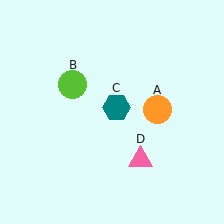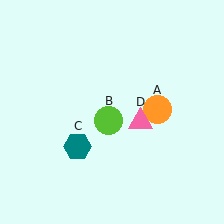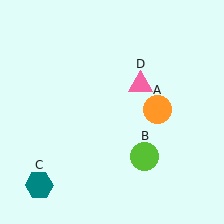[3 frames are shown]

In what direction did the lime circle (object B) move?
The lime circle (object B) moved down and to the right.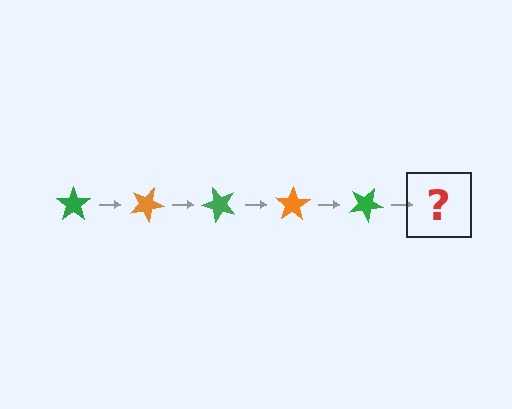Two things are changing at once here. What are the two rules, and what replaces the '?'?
The two rules are that it rotates 25 degrees each step and the color cycles through green and orange. The '?' should be an orange star, rotated 125 degrees from the start.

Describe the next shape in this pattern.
It should be an orange star, rotated 125 degrees from the start.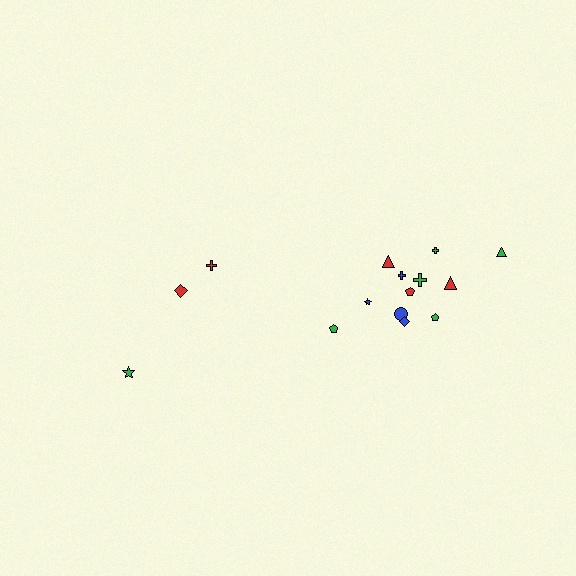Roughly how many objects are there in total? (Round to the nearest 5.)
Roughly 15 objects in total.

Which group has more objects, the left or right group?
The right group.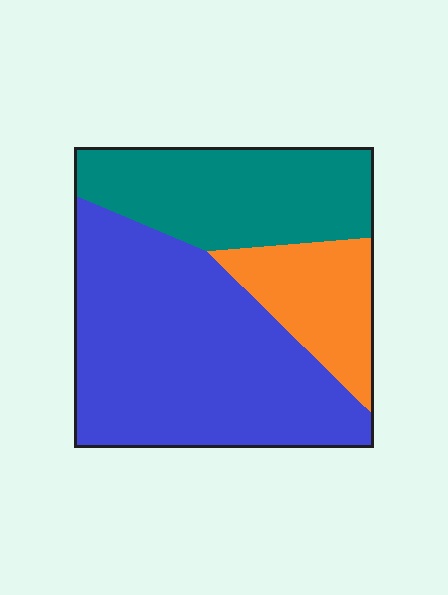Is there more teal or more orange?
Teal.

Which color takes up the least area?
Orange, at roughly 15%.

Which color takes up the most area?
Blue, at roughly 55%.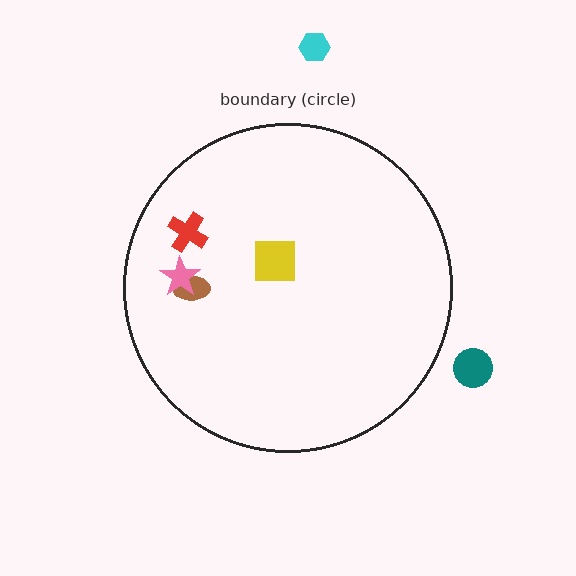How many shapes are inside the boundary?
5 inside, 2 outside.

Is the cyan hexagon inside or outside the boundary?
Outside.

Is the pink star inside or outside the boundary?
Inside.